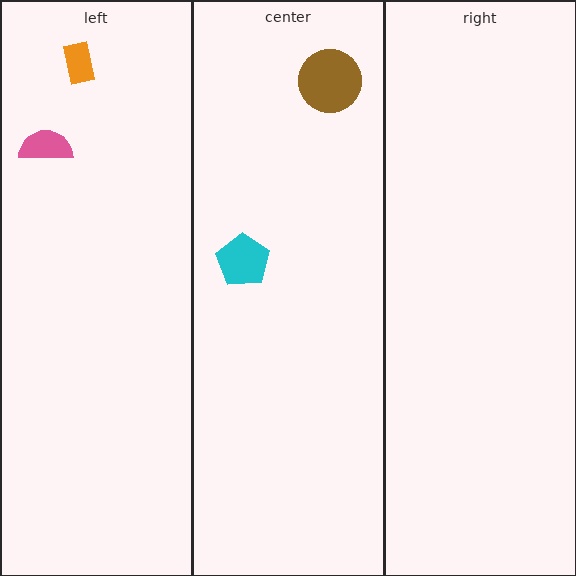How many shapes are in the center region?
2.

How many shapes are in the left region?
2.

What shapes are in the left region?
The orange rectangle, the pink semicircle.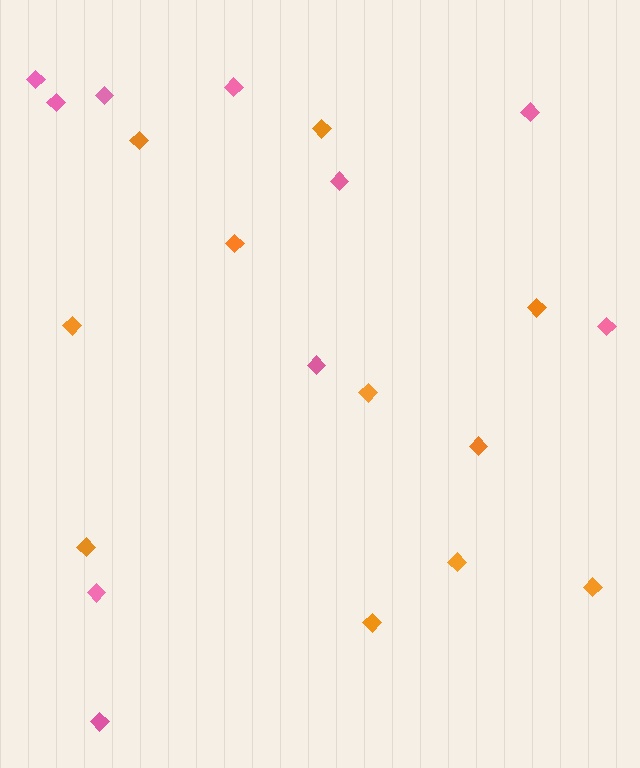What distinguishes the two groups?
There are 2 groups: one group of orange diamonds (11) and one group of pink diamonds (10).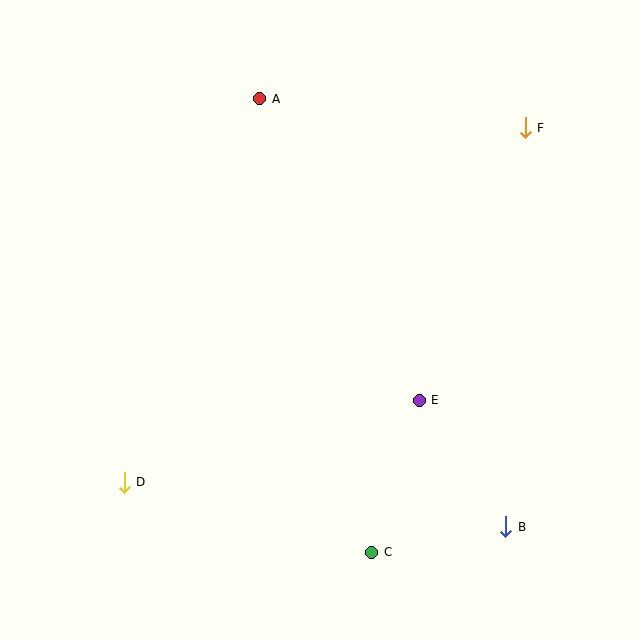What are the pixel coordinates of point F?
Point F is at (525, 128).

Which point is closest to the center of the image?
Point E at (419, 400) is closest to the center.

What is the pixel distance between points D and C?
The distance between D and C is 257 pixels.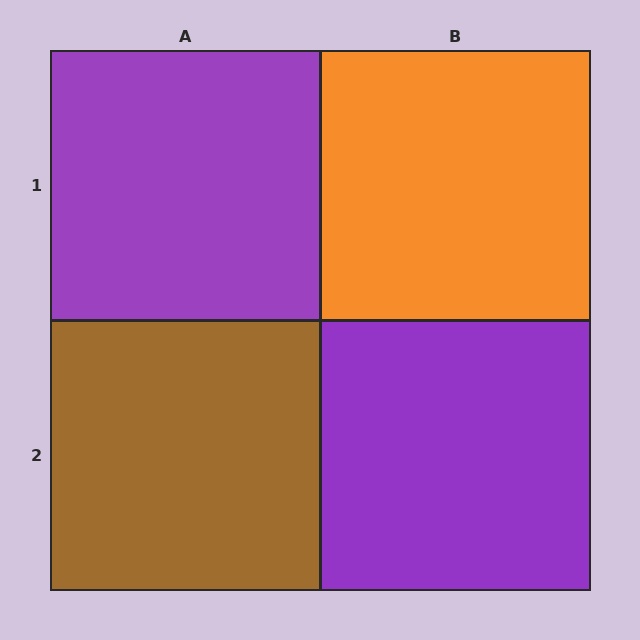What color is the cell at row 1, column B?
Orange.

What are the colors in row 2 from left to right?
Brown, purple.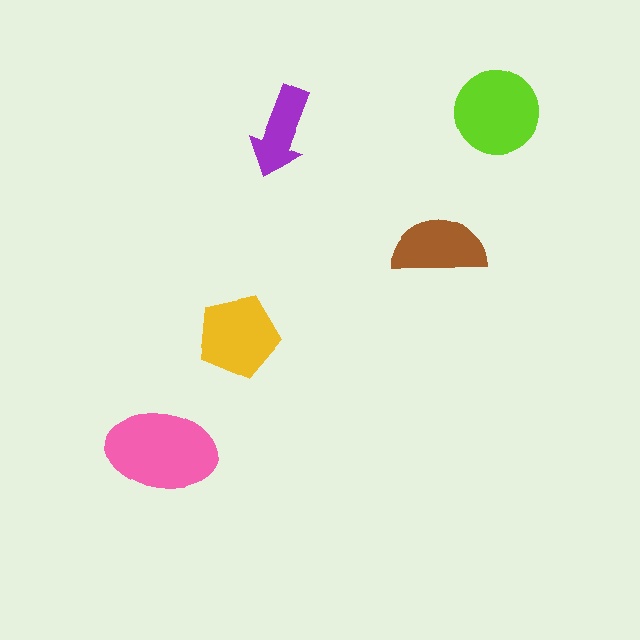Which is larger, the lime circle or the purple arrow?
The lime circle.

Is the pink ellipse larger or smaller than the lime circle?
Larger.